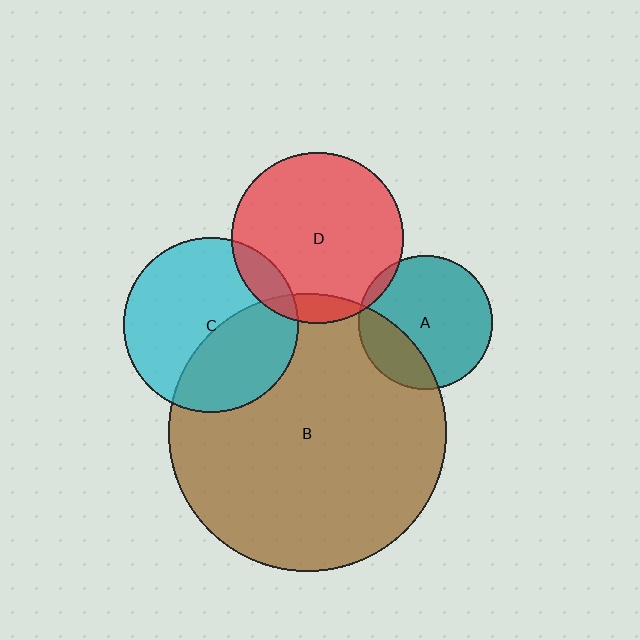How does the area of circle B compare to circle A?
Approximately 4.3 times.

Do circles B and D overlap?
Yes.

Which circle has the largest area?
Circle B (brown).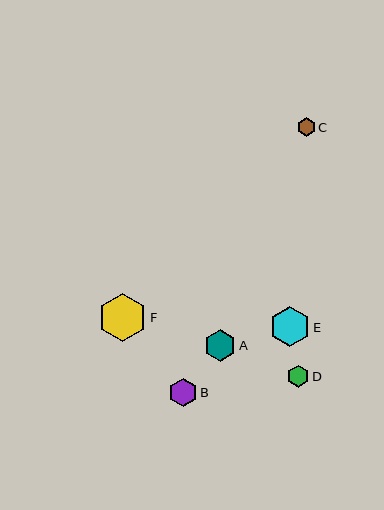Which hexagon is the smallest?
Hexagon C is the smallest with a size of approximately 18 pixels.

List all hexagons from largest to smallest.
From largest to smallest: F, E, A, B, D, C.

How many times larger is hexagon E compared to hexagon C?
Hexagon E is approximately 2.2 times the size of hexagon C.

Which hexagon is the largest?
Hexagon F is the largest with a size of approximately 48 pixels.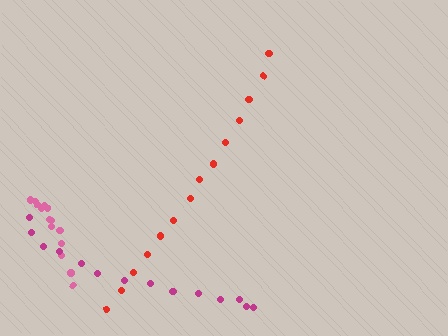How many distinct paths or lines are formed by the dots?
There are 3 distinct paths.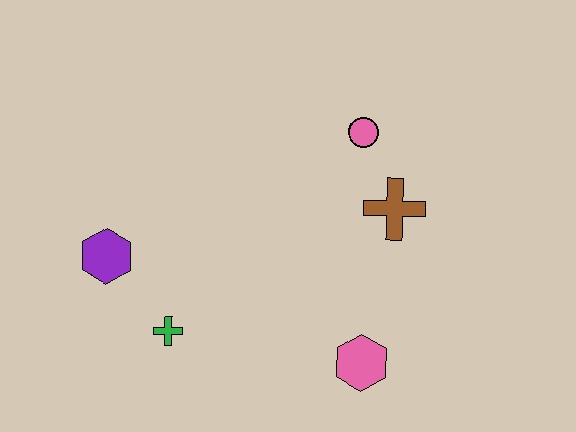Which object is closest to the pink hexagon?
The brown cross is closest to the pink hexagon.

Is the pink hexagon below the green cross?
Yes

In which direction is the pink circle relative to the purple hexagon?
The pink circle is to the right of the purple hexagon.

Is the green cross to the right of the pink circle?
No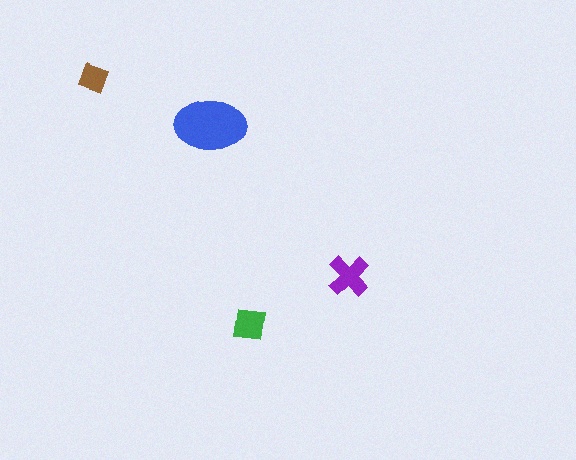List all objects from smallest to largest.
The brown diamond, the green square, the purple cross, the blue ellipse.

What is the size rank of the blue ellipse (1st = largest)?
1st.